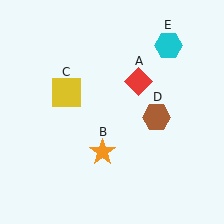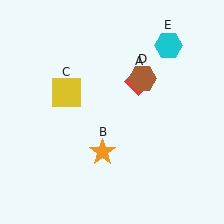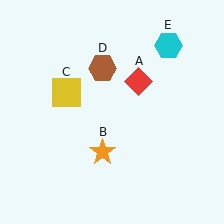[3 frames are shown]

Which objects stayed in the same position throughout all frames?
Red diamond (object A) and orange star (object B) and yellow square (object C) and cyan hexagon (object E) remained stationary.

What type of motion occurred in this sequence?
The brown hexagon (object D) rotated counterclockwise around the center of the scene.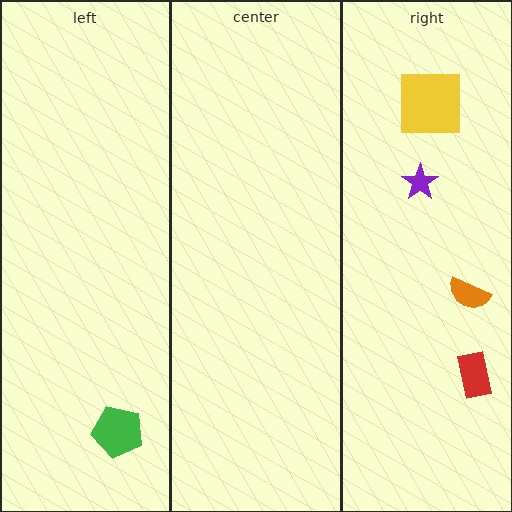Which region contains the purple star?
The right region.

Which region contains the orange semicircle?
The right region.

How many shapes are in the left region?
1.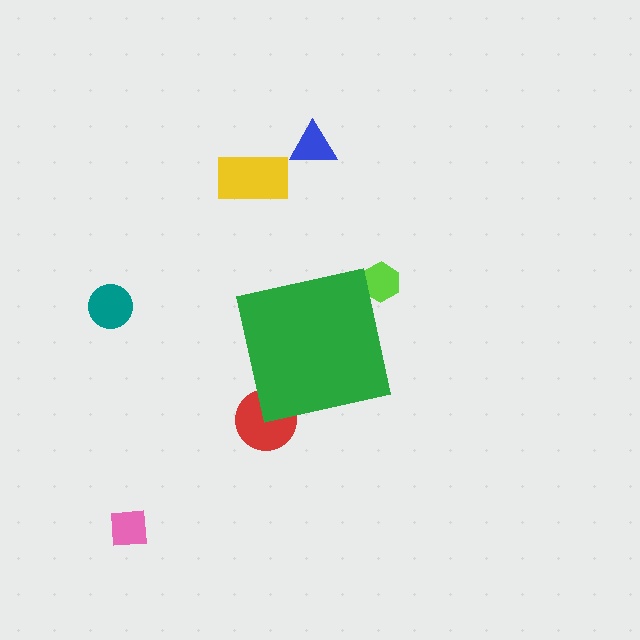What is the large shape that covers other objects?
A green square.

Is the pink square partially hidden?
No, the pink square is fully visible.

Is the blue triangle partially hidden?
No, the blue triangle is fully visible.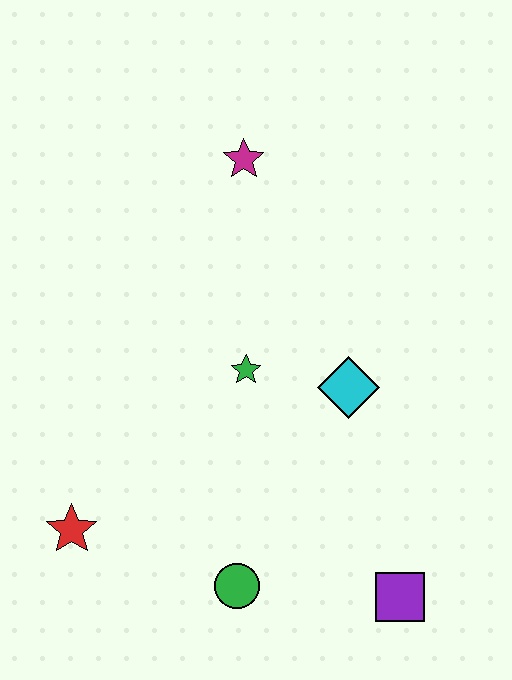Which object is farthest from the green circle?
The magenta star is farthest from the green circle.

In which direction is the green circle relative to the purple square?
The green circle is to the left of the purple square.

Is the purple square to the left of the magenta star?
No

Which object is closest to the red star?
The green circle is closest to the red star.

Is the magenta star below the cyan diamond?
No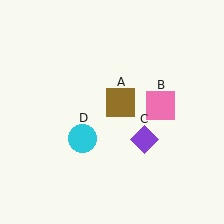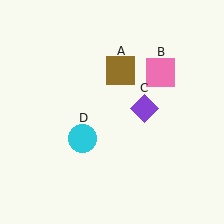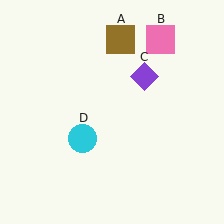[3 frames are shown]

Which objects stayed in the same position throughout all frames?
Cyan circle (object D) remained stationary.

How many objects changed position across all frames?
3 objects changed position: brown square (object A), pink square (object B), purple diamond (object C).